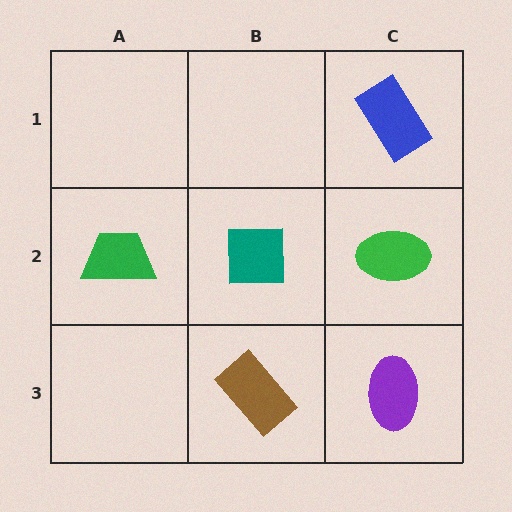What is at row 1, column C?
A blue rectangle.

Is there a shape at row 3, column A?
No, that cell is empty.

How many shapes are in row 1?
1 shape.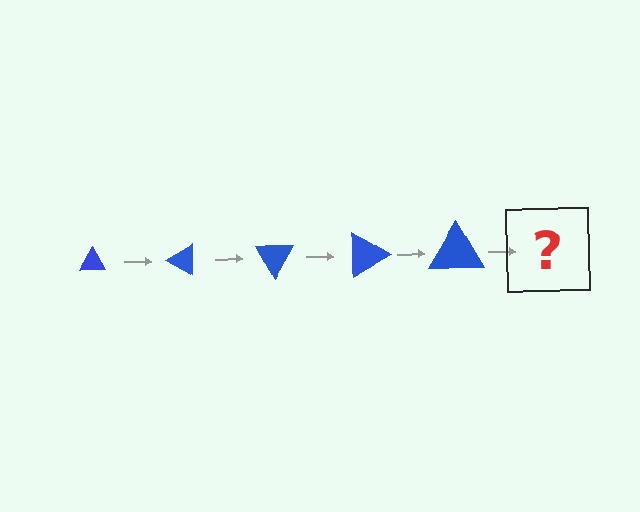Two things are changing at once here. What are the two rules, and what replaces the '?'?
The two rules are that the triangle grows larger each step and it rotates 30 degrees each step. The '?' should be a triangle, larger than the previous one and rotated 150 degrees from the start.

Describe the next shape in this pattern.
It should be a triangle, larger than the previous one and rotated 150 degrees from the start.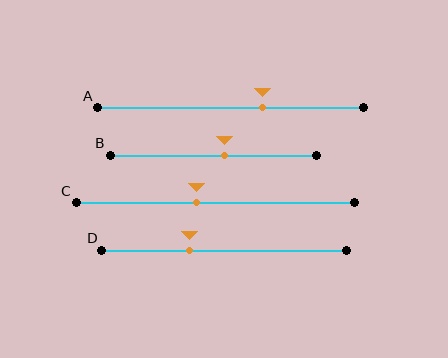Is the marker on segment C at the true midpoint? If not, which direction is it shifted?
No, the marker on segment C is shifted to the left by about 7% of the segment length.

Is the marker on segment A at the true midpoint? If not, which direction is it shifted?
No, the marker on segment A is shifted to the right by about 12% of the segment length.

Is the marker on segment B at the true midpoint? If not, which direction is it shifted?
No, the marker on segment B is shifted to the right by about 5% of the segment length.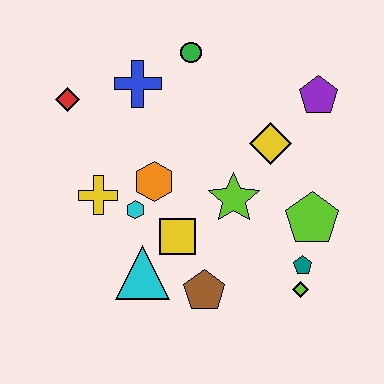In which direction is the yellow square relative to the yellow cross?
The yellow square is to the right of the yellow cross.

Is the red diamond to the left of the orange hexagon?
Yes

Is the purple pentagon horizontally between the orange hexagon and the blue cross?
No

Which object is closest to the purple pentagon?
The yellow diamond is closest to the purple pentagon.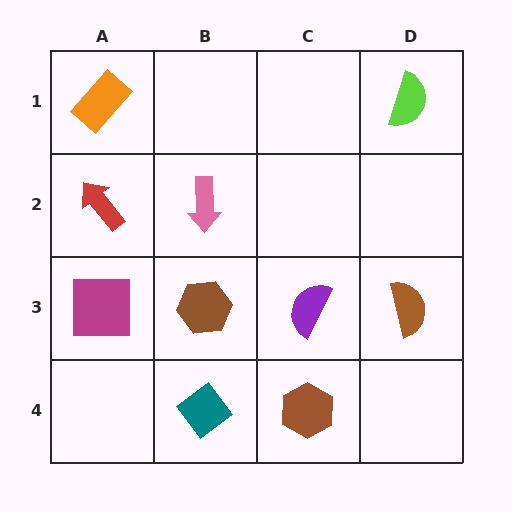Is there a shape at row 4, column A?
No, that cell is empty.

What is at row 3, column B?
A brown hexagon.